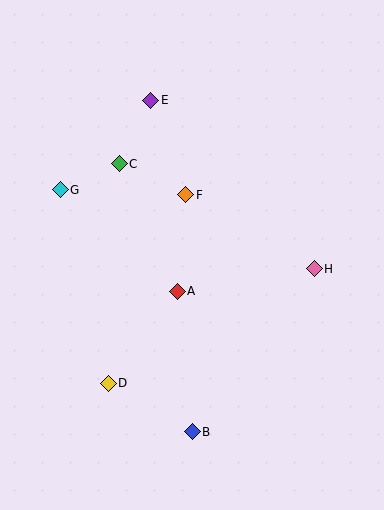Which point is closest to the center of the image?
Point A at (177, 291) is closest to the center.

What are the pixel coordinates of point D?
Point D is at (108, 383).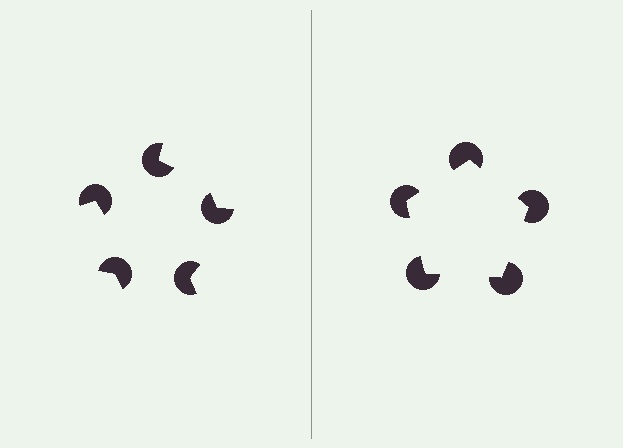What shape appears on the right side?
An illusory pentagon.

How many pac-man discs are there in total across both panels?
10 — 5 on each side.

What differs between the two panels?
The pac-man discs are positioned identically on both sides; only the wedge orientations differ. On the right they align to a pentagon; on the left they are misaligned.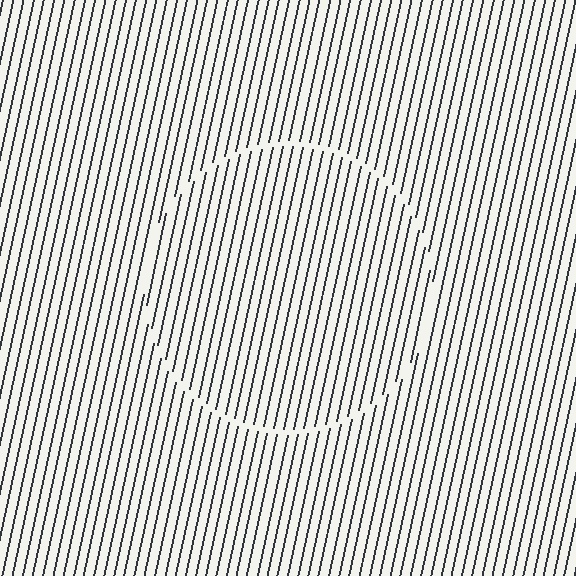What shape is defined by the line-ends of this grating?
An illusory circle. The interior of the shape contains the same grating, shifted by half a period — the contour is defined by the phase discontinuity where line-ends from the inner and outer gratings abut.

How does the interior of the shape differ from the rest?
The interior of the shape contains the same grating, shifted by half a period — the contour is defined by the phase discontinuity where line-ends from the inner and outer gratings abut.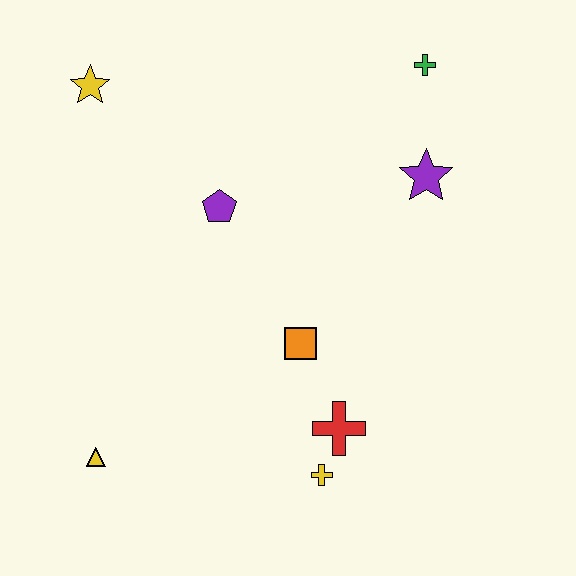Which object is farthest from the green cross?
The yellow triangle is farthest from the green cross.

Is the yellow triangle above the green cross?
No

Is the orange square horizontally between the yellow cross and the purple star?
No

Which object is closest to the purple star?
The green cross is closest to the purple star.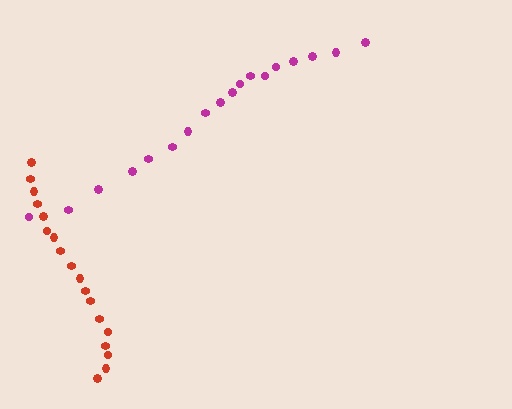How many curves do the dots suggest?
There are 2 distinct paths.